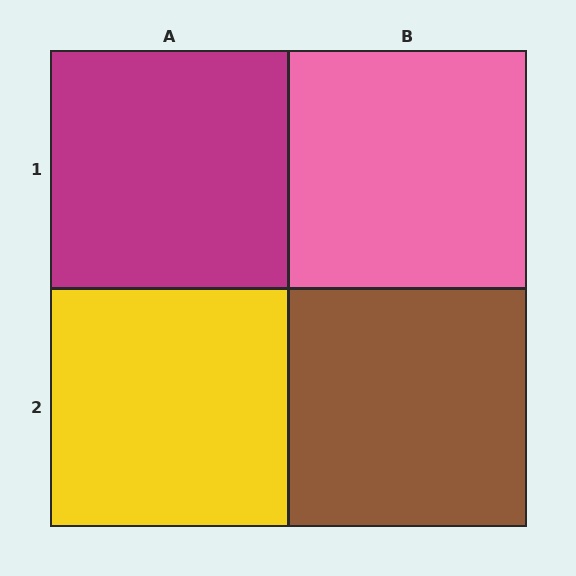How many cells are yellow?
1 cell is yellow.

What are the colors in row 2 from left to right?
Yellow, brown.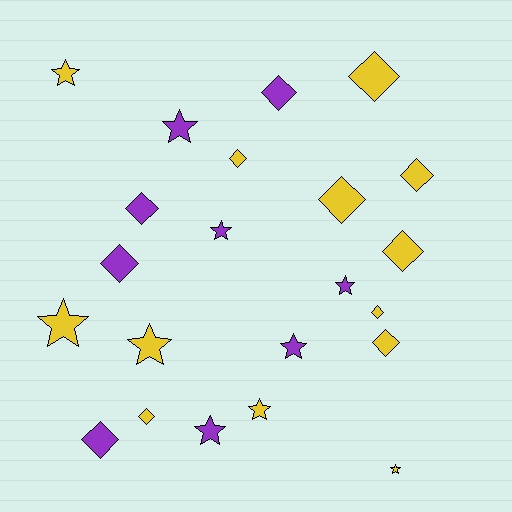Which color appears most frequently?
Yellow, with 13 objects.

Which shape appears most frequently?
Diamond, with 12 objects.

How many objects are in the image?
There are 22 objects.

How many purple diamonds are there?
There are 4 purple diamonds.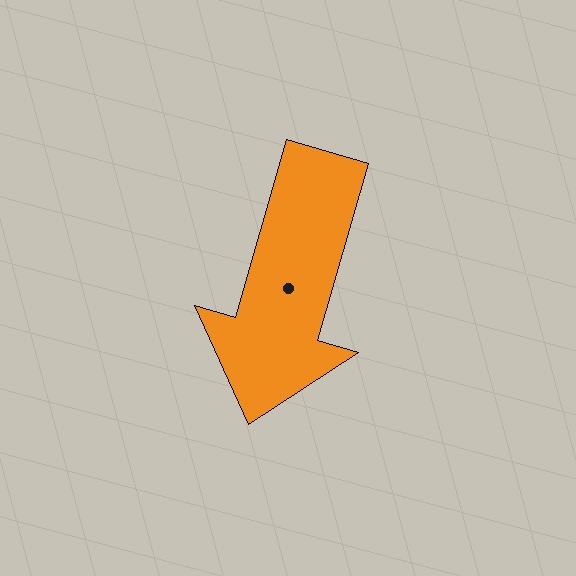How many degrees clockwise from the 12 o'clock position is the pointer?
Approximately 196 degrees.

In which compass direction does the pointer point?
South.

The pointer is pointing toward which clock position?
Roughly 7 o'clock.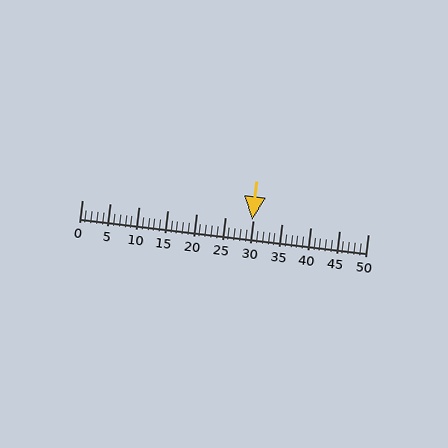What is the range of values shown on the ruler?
The ruler shows values from 0 to 50.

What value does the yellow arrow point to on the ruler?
The yellow arrow points to approximately 30.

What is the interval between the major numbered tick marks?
The major tick marks are spaced 5 units apart.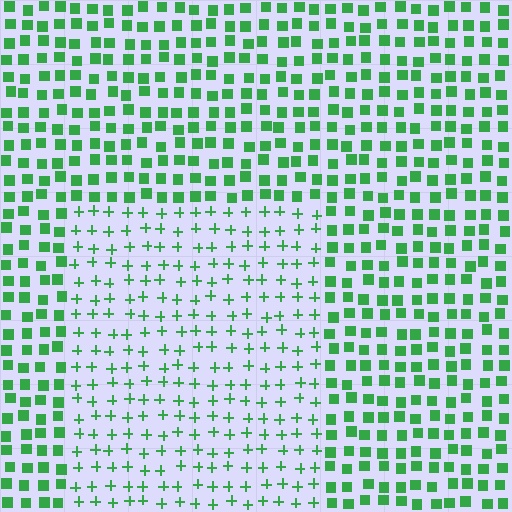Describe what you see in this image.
The image is filled with small green elements arranged in a uniform grid. A rectangle-shaped region contains plus signs, while the surrounding area contains squares. The boundary is defined purely by the change in element shape.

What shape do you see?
I see a rectangle.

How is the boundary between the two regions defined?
The boundary is defined by a change in element shape: plus signs inside vs. squares outside. All elements share the same color and spacing.